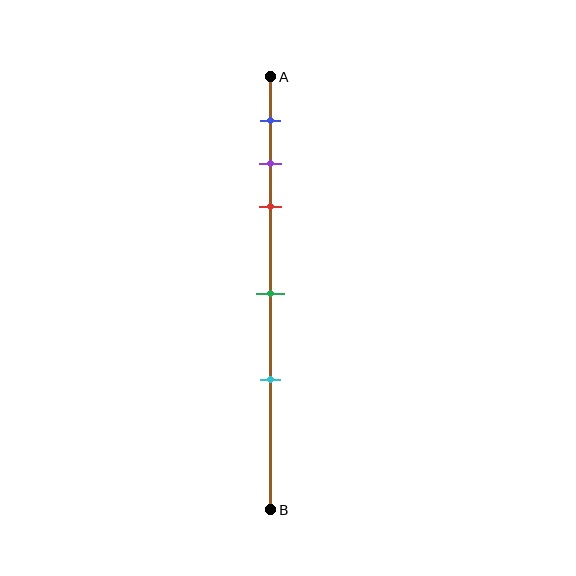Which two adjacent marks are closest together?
The purple and red marks are the closest adjacent pair.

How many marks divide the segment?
There are 5 marks dividing the segment.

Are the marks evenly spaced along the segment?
No, the marks are not evenly spaced.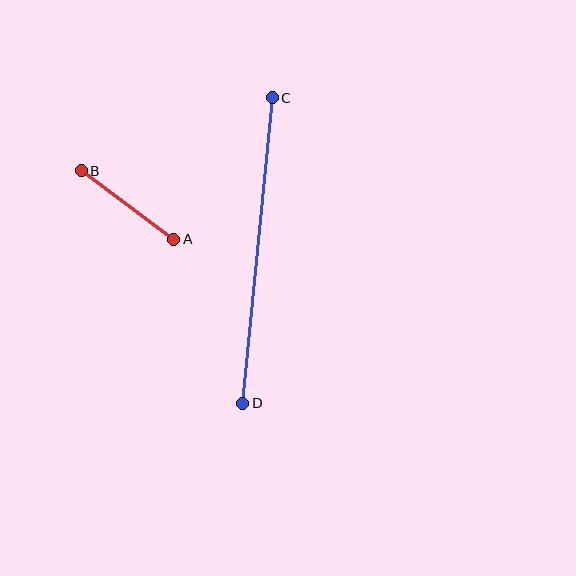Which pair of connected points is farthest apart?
Points C and D are farthest apart.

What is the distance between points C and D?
The distance is approximately 307 pixels.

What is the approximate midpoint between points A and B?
The midpoint is at approximately (127, 205) pixels.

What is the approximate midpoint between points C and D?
The midpoint is at approximately (257, 250) pixels.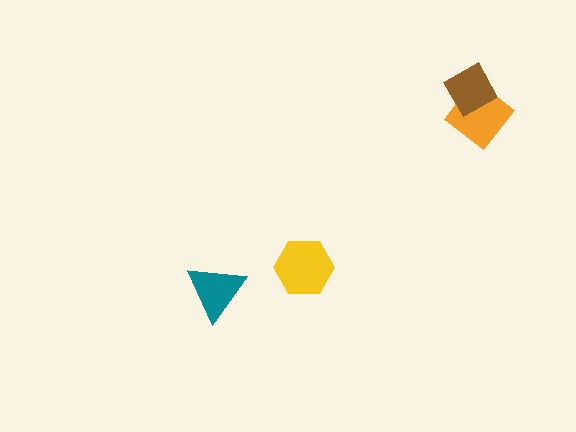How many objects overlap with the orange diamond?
1 object overlaps with the orange diamond.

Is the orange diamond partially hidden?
Yes, it is partially covered by another shape.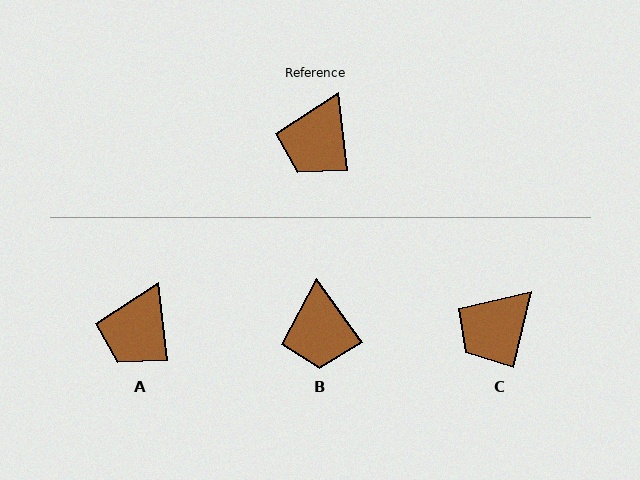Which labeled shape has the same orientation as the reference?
A.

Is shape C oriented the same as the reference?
No, it is off by about 21 degrees.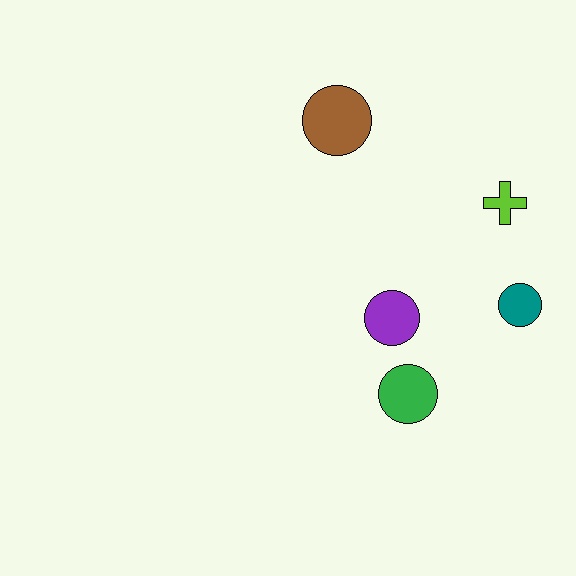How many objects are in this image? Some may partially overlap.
There are 5 objects.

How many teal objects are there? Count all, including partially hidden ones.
There is 1 teal object.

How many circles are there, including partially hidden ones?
There are 4 circles.